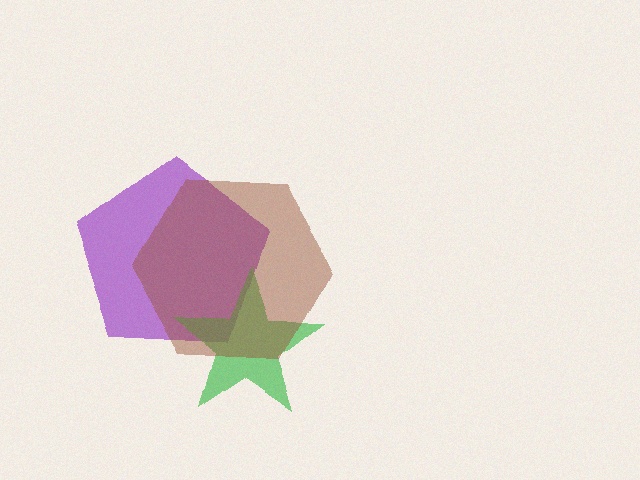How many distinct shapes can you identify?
There are 3 distinct shapes: a purple pentagon, a green star, a brown hexagon.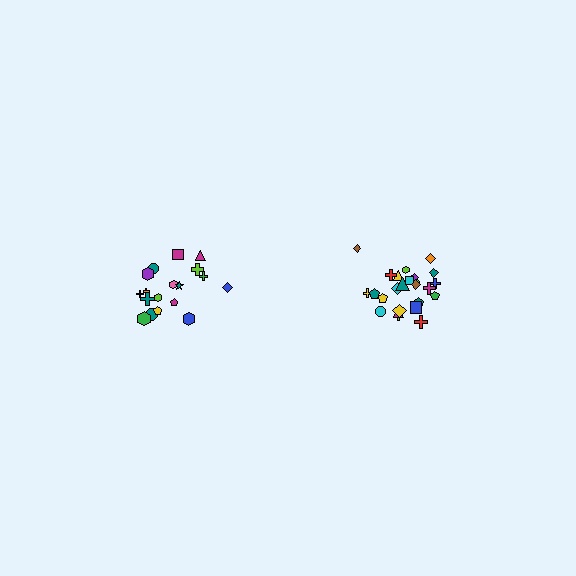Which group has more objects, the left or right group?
The right group.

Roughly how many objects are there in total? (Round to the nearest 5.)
Roughly 45 objects in total.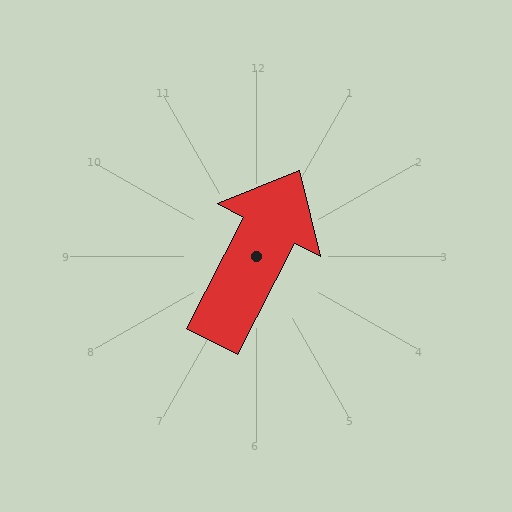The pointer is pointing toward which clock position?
Roughly 1 o'clock.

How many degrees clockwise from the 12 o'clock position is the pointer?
Approximately 27 degrees.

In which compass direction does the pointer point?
Northeast.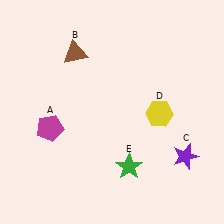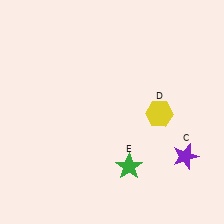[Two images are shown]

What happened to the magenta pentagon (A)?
The magenta pentagon (A) was removed in Image 2. It was in the bottom-left area of Image 1.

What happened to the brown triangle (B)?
The brown triangle (B) was removed in Image 2. It was in the top-left area of Image 1.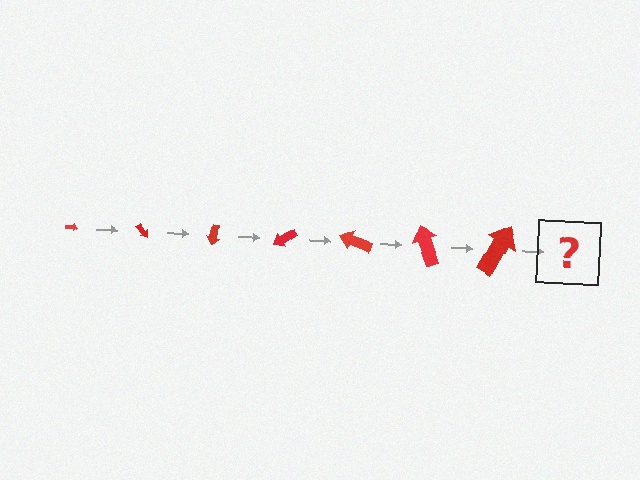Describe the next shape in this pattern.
It should be an arrow, larger than the previous one and rotated 350 degrees from the start.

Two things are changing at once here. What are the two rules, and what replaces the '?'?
The two rules are that the arrow grows larger each step and it rotates 50 degrees each step. The '?' should be an arrow, larger than the previous one and rotated 350 degrees from the start.